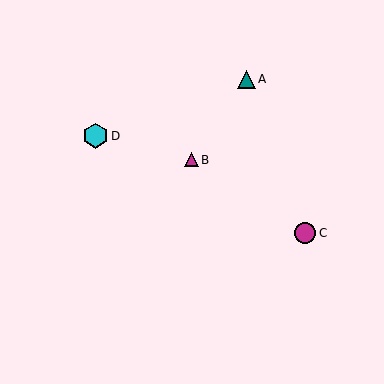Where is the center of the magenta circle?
The center of the magenta circle is at (305, 233).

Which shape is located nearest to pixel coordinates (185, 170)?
The magenta triangle (labeled B) at (191, 160) is nearest to that location.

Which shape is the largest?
The cyan hexagon (labeled D) is the largest.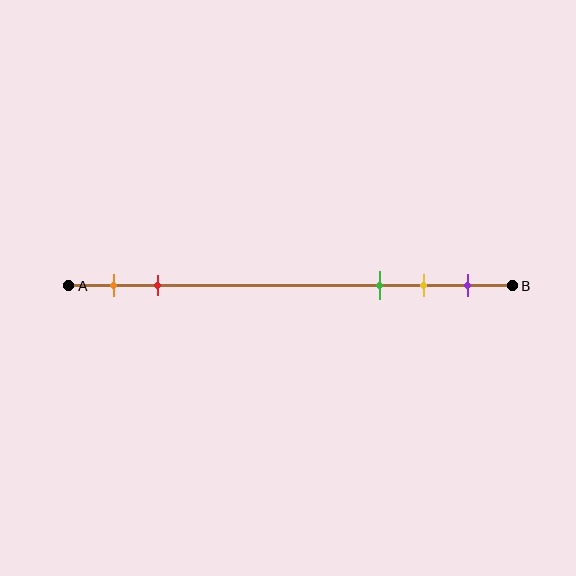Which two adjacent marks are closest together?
The yellow and purple marks are the closest adjacent pair.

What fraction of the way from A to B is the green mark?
The green mark is approximately 70% (0.7) of the way from A to B.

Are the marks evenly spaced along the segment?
No, the marks are not evenly spaced.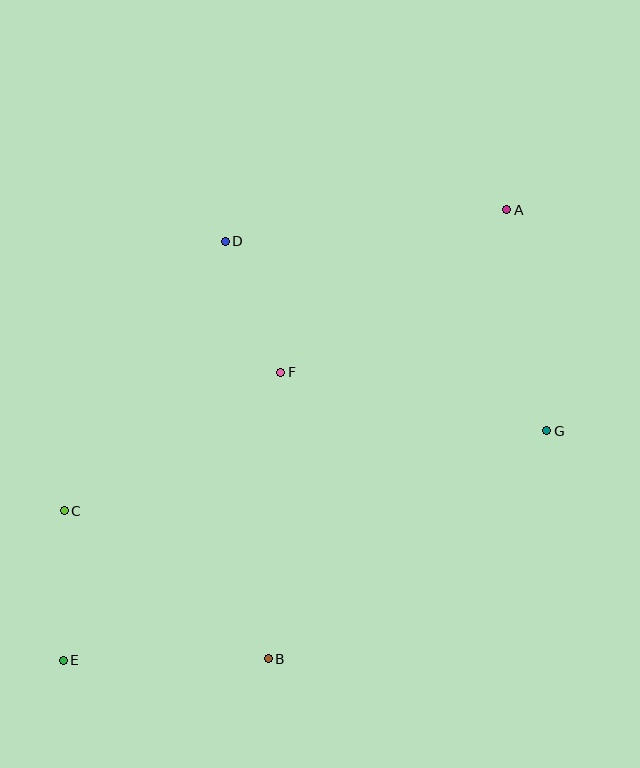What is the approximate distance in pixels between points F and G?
The distance between F and G is approximately 272 pixels.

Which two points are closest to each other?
Points D and F are closest to each other.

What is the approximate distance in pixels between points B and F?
The distance between B and F is approximately 287 pixels.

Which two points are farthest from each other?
Points A and E are farthest from each other.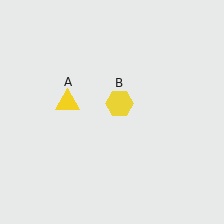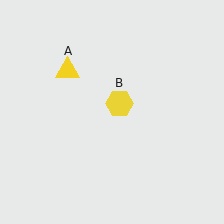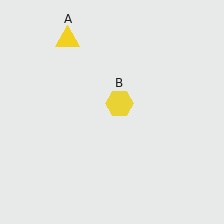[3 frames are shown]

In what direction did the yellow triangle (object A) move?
The yellow triangle (object A) moved up.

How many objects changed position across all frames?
1 object changed position: yellow triangle (object A).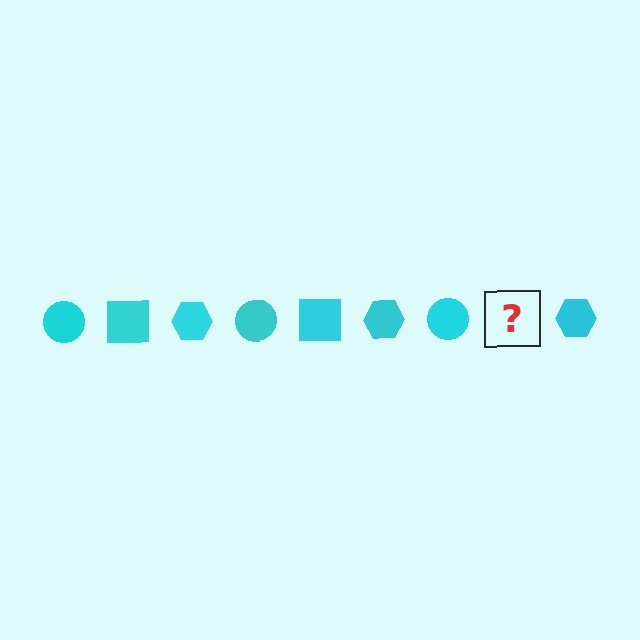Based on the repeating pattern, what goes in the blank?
The blank should be a cyan square.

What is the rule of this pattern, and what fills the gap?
The rule is that the pattern cycles through circle, square, hexagon shapes in cyan. The gap should be filled with a cyan square.